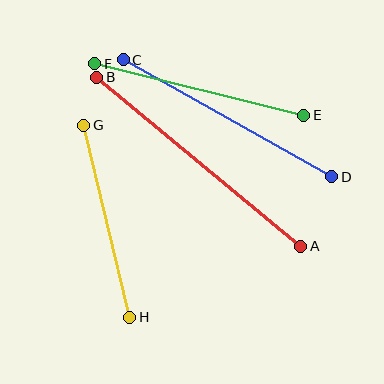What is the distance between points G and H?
The distance is approximately 197 pixels.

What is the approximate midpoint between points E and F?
The midpoint is at approximately (199, 89) pixels.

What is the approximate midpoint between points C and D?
The midpoint is at approximately (228, 118) pixels.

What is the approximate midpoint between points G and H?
The midpoint is at approximately (107, 221) pixels.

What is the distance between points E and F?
The distance is approximately 215 pixels.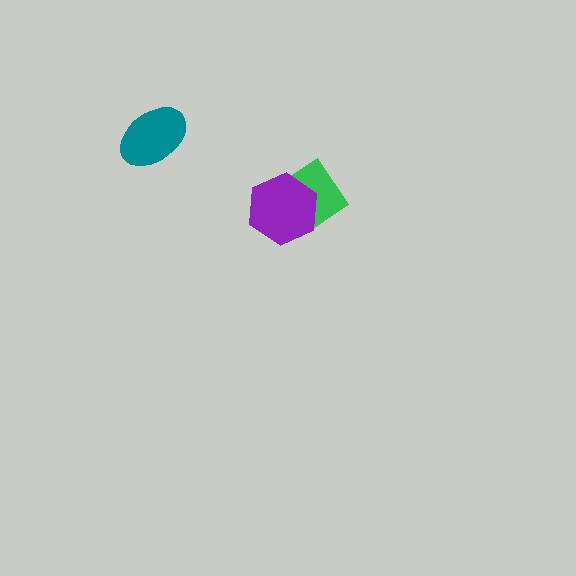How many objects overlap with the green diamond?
1 object overlaps with the green diamond.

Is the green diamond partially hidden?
Yes, it is partially covered by another shape.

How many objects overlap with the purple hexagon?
1 object overlaps with the purple hexagon.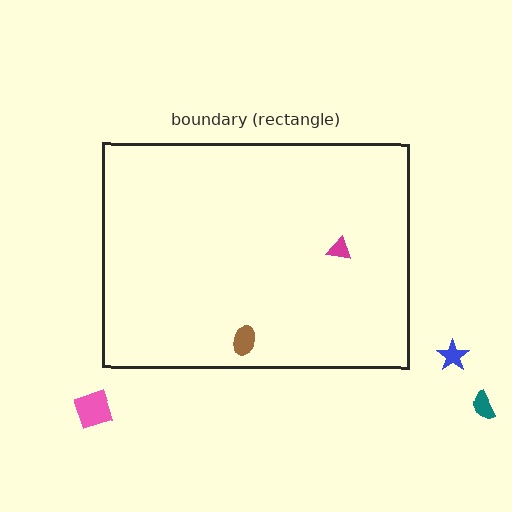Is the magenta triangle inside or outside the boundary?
Inside.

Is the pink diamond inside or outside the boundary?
Outside.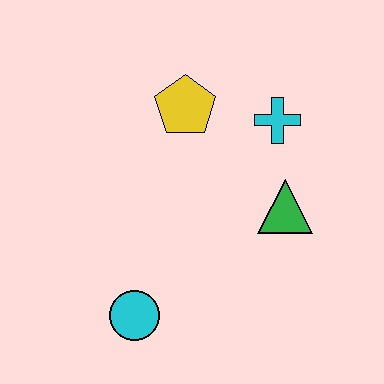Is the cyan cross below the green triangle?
No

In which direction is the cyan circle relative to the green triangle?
The cyan circle is to the left of the green triangle.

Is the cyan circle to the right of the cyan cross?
No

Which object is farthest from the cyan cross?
The cyan circle is farthest from the cyan cross.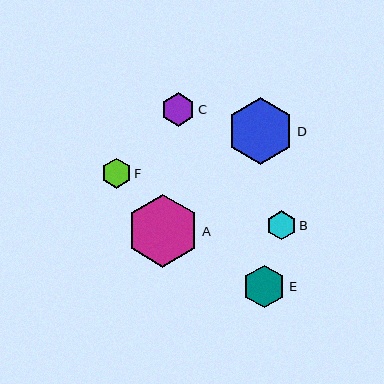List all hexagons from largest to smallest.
From largest to smallest: A, D, E, C, F, B.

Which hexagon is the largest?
Hexagon A is the largest with a size of approximately 73 pixels.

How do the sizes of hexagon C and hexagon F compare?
Hexagon C and hexagon F are approximately the same size.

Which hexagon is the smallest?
Hexagon B is the smallest with a size of approximately 29 pixels.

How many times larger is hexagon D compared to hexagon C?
Hexagon D is approximately 2.0 times the size of hexagon C.